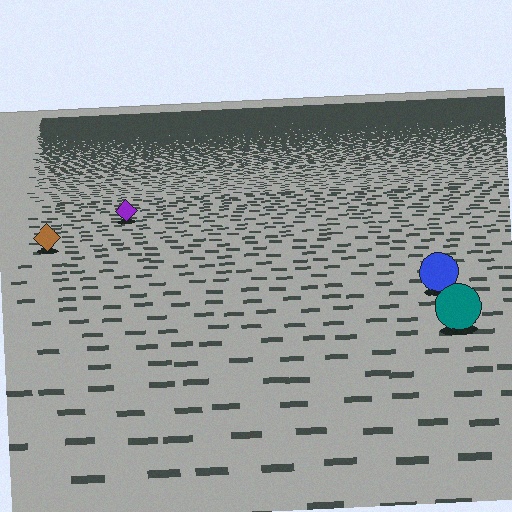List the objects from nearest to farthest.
From nearest to farthest: the teal circle, the blue circle, the brown diamond, the purple diamond.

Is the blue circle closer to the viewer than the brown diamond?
Yes. The blue circle is closer — you can tell from the texture gradient: the ground texture is coarser near it.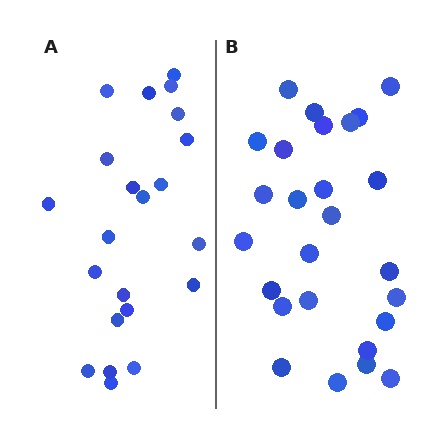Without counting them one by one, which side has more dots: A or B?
Region B (the right region) has more dots.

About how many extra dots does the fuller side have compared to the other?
Region B has about 4 more dots than region A.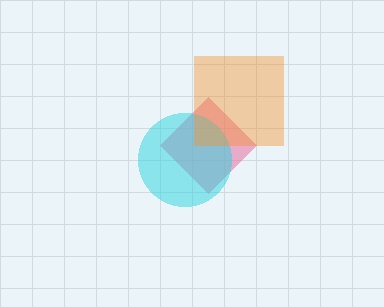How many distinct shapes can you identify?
There are 3 distinct shapes: a pink diamond, a cyan circle, an orange square.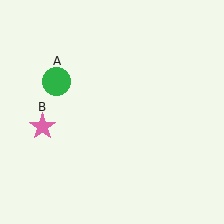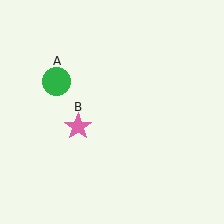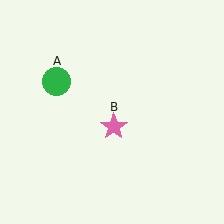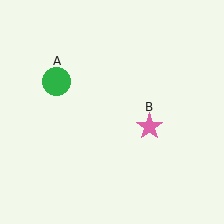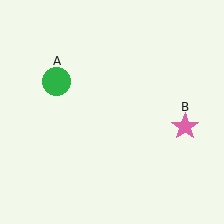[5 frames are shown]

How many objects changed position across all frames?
1 object changed position: pink star (object B).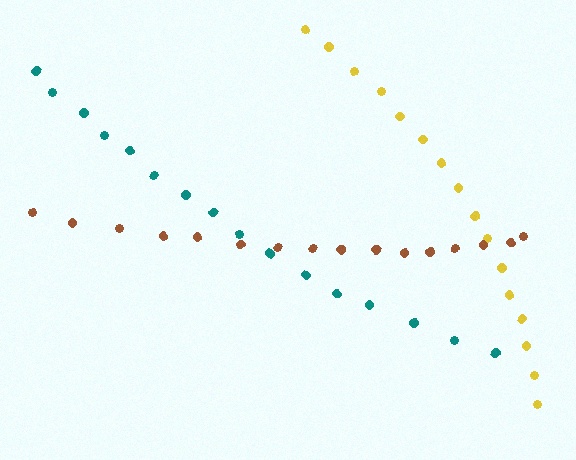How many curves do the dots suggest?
There are 3 distinct paths.